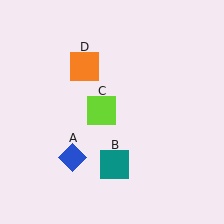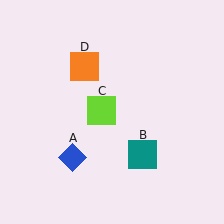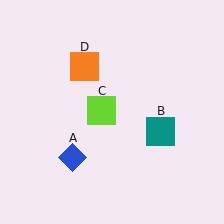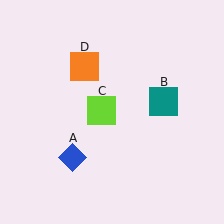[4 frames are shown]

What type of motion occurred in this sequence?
The teal square (object B) rotated counterclockwise around the center of the scene.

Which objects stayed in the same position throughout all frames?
Blue diamond (object A) and lime square (object C) and orange square (object D) remained stationary.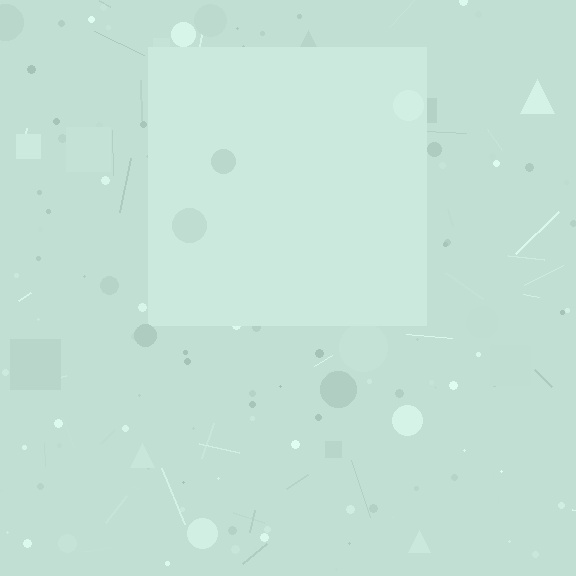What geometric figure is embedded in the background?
A square is embedded in the background.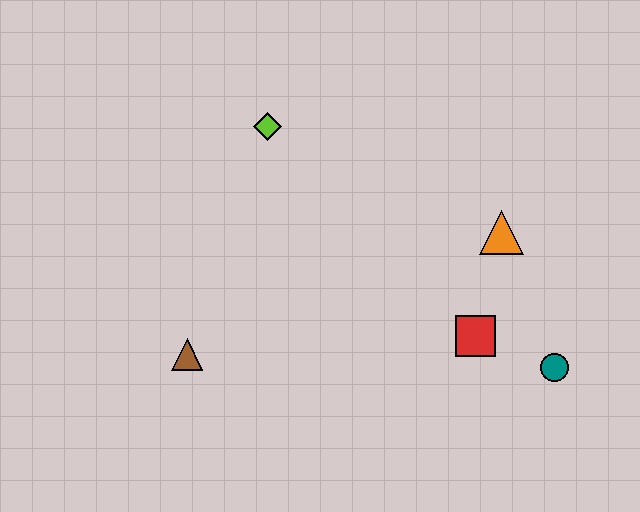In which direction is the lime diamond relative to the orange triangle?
The lime diamond is to the left of the orange triangle.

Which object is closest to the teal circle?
The red square is closest to the teal circle.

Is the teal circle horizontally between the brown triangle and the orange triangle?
No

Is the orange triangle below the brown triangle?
No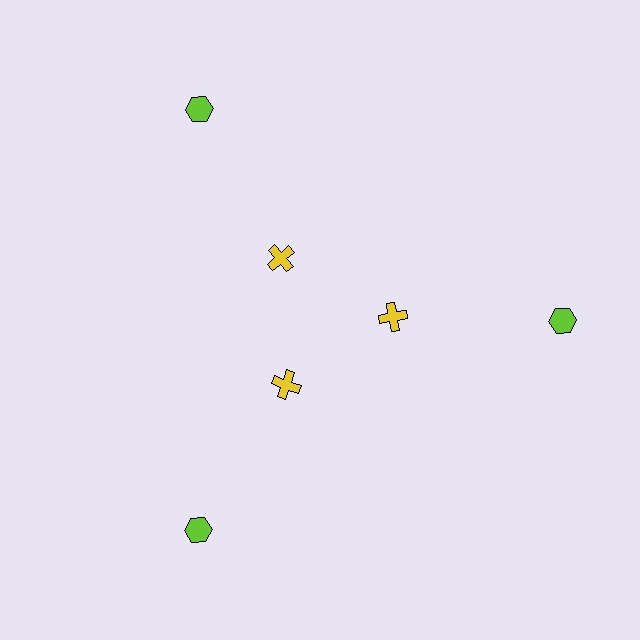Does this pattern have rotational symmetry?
Yes, this pattern has 3-fold rotational symmetry. It looks the same after rotating 120 degrees around the center.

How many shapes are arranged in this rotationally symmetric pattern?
There are 6 shapes, arranged in 3 groups of 2.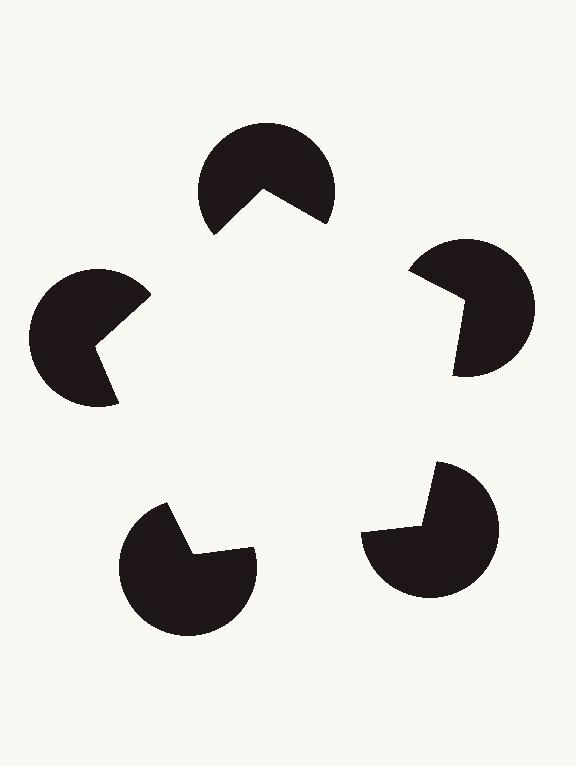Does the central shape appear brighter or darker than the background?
It typically appears slightly brighter than the background, even though no actual brightness change is drawn.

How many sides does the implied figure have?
5 sides.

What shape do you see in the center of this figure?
An illusory pentagon — its edges are inferred from the aligned wedge cuts in the pac-man discs, not physically drawn.